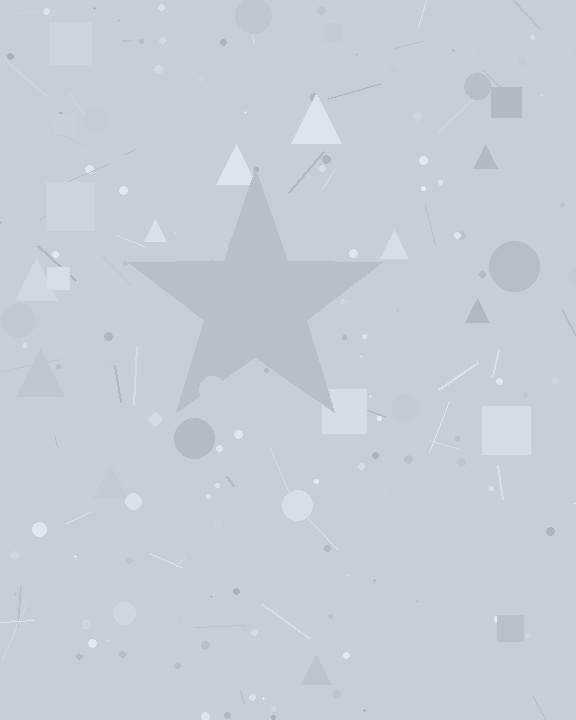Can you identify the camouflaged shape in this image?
The camouflaged shape is a star.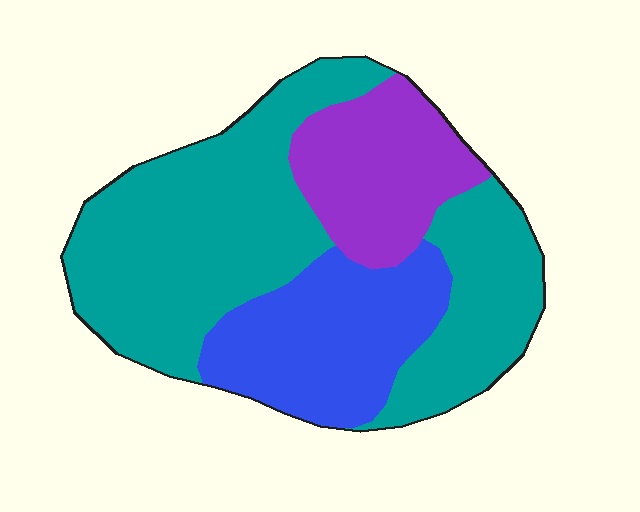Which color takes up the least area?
Purple, at roughly 20%.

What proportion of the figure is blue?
Blue takes up about one quarter (1/4) of the figure.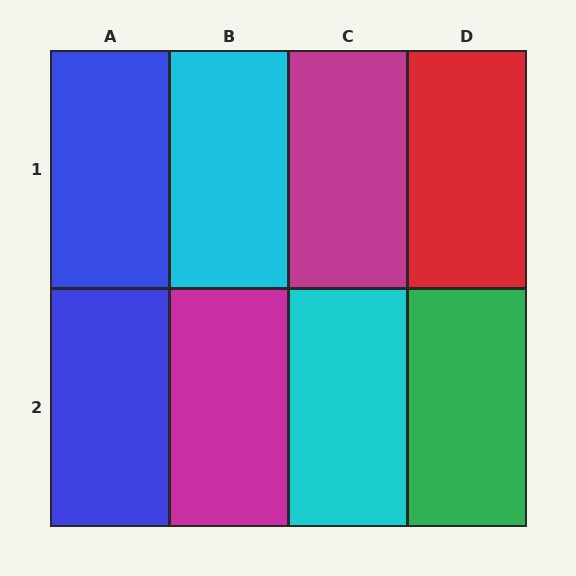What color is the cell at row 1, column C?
Magenta.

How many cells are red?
1 cell is red.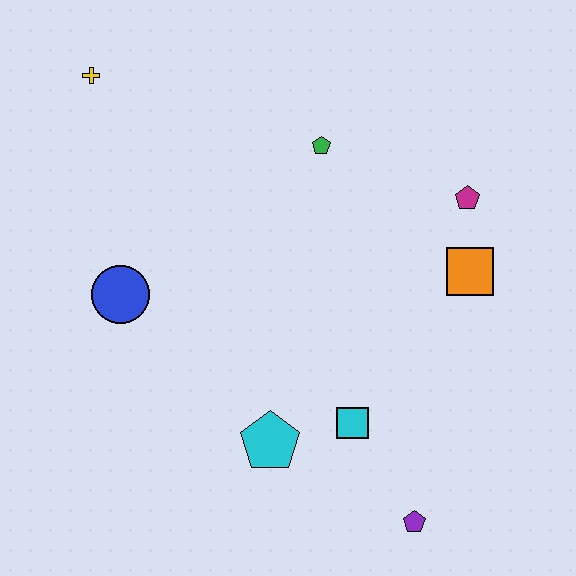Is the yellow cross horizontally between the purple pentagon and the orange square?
No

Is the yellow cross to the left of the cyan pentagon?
Yes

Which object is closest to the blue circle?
The cyan pentagon is closest to the blue circle.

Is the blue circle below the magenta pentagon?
Yes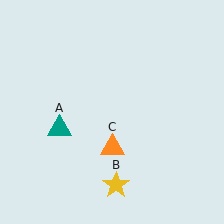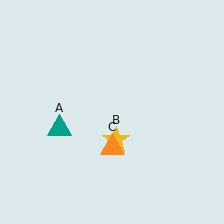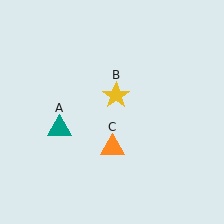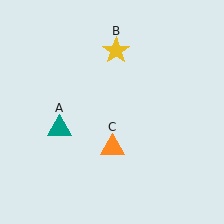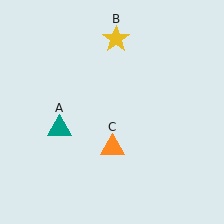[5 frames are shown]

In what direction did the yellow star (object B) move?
The yellow star (object B) moved up.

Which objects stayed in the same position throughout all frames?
Teal triangle (object A) and orange triangle (object C) remained stationary.